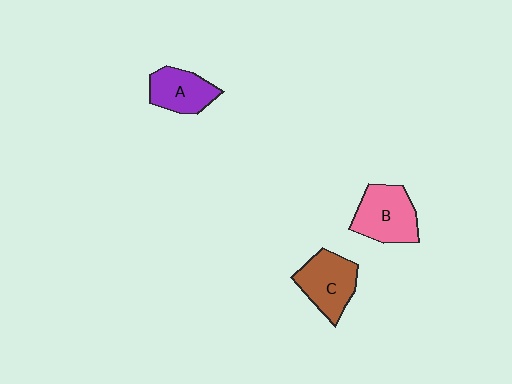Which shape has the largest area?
Shape B (pink).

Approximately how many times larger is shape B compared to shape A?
Approximately 1.3 times.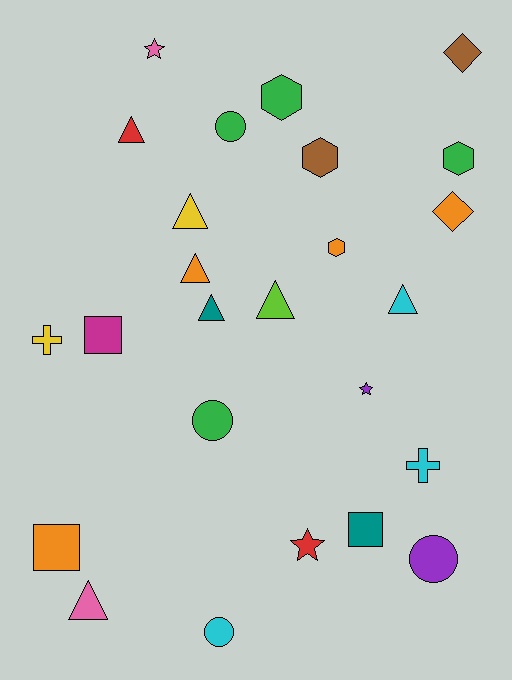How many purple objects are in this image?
There are 2 purple objects.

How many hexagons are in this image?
There are 4 hexagons.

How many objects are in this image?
There are 25 objects.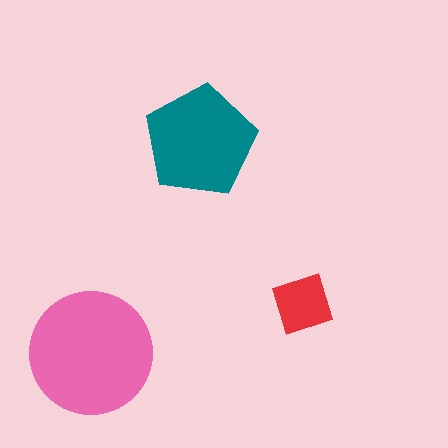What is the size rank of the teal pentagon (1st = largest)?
2nd.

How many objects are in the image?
There are 3 objects in the image.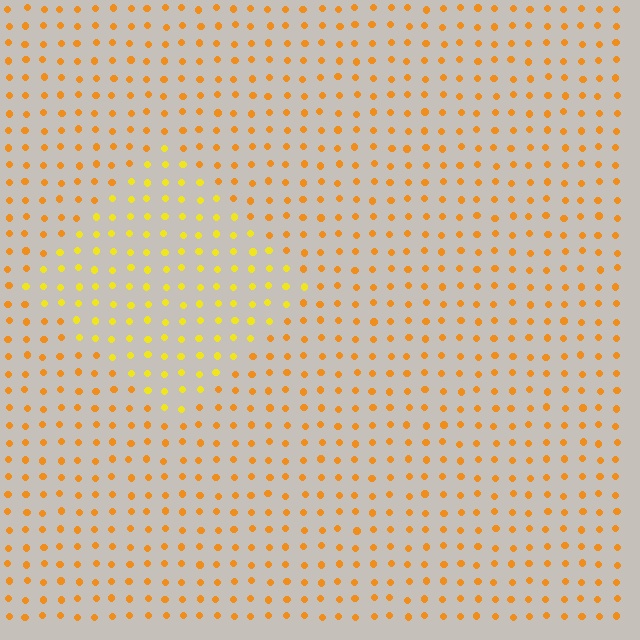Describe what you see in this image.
The image is filled with small orange elements in a uniform arrangement. A diamond-shaped region is visible where the elements are tinted to a slightly different hue, forming a subtle color boundary.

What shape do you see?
I see a diamond.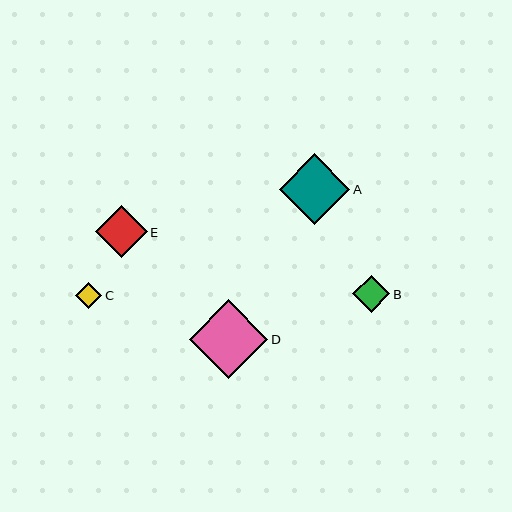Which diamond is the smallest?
Diamond C is the smallest with a size of approximately 26 pixels.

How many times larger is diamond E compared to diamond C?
Diamond E is approximately 2.0 times the size of diamond C.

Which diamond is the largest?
Diamond D is the largest with a size of approximately 79 pixels.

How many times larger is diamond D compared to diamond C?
Diamond D is approximately 3.0 times the size of diamond C.